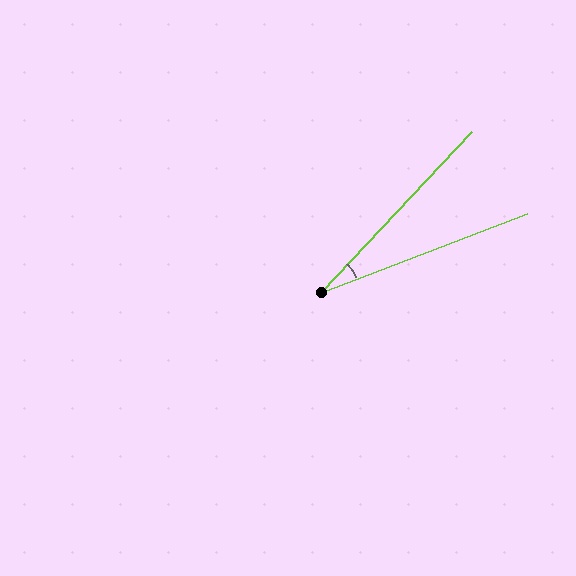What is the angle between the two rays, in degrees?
Approximately 26 degrees.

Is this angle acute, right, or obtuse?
It is acute.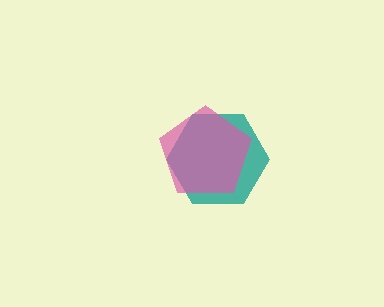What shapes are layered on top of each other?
The layered shapes are: a teal hexagon, a pink pentagon.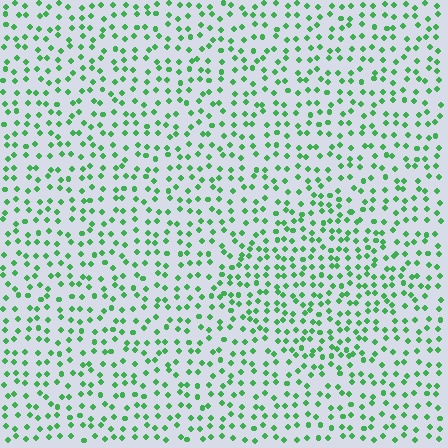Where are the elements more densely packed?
The elements are more densely packed inside the diamond boundary.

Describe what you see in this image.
The image contains small green elements arranged at two different densities. A diamond-shaped region is visible where the elements are more densely packed than the surrounding area.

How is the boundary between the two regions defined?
The boundary is defined by a change in element density (approximately 1.4x ratio). All elements are the same color, size, and shape.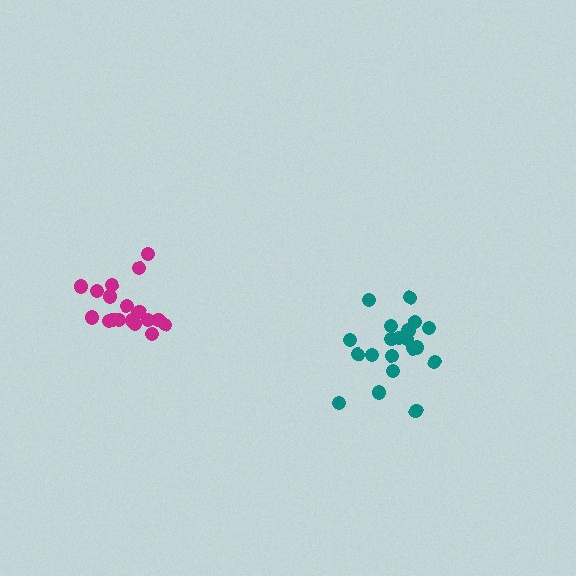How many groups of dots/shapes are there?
There are 2 groups.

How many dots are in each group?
Group 1: 20 dots, Group 2: 18 dots (38 total).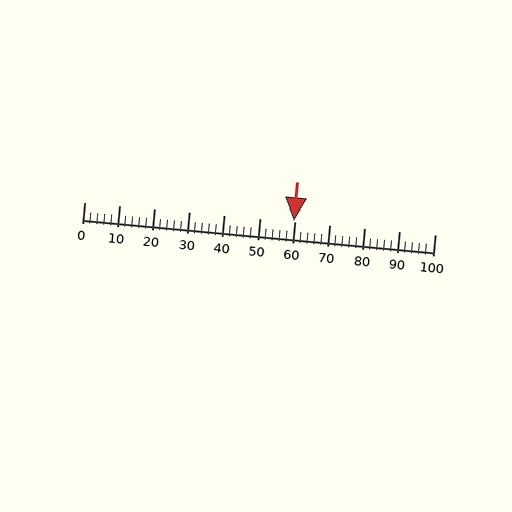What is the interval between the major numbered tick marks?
The major tick marks are spaced 10 units apart.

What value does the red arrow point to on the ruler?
The red arrow points to approximately 60.